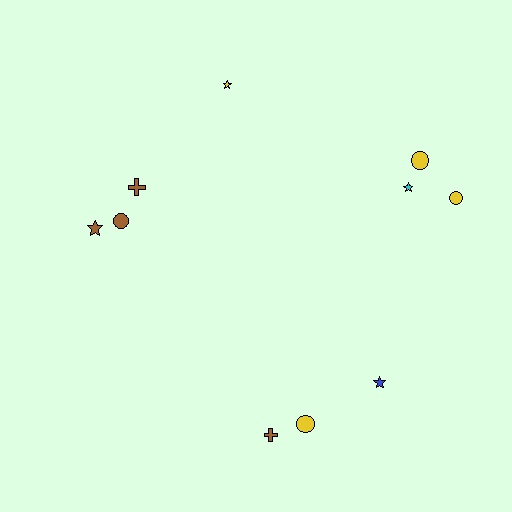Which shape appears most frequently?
Circle, with 4 objects.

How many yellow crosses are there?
There are no yellow crosses.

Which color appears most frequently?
Brown, with 4 objects.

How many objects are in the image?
There are 10 objects.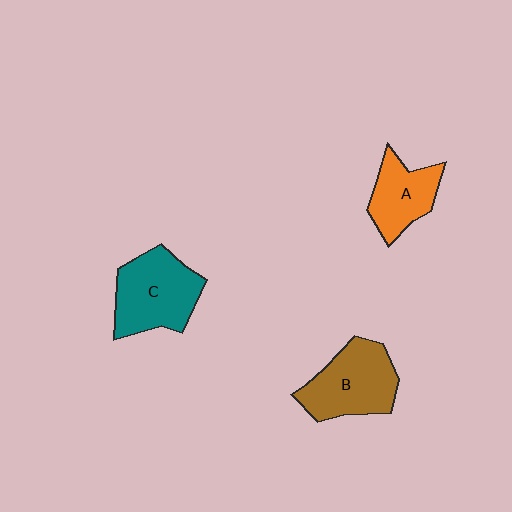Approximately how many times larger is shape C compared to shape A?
Approximately 1.4 times.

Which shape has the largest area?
Shape C (teal).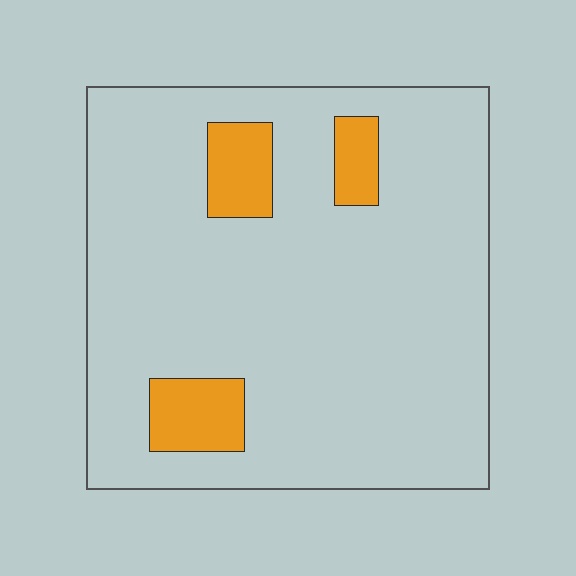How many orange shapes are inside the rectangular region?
3.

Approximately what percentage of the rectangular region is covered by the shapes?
Approximately 10%.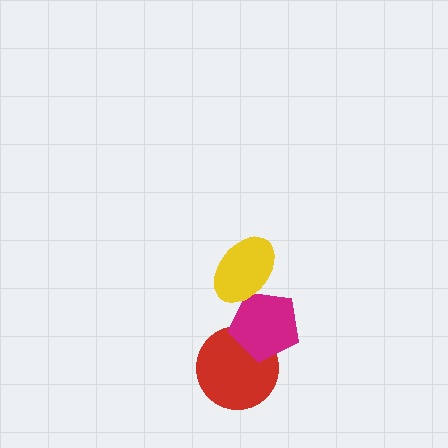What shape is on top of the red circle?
The magenta pentagon is on top of the red circle.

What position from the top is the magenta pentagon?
The magenta pentagon is 2nd from the top.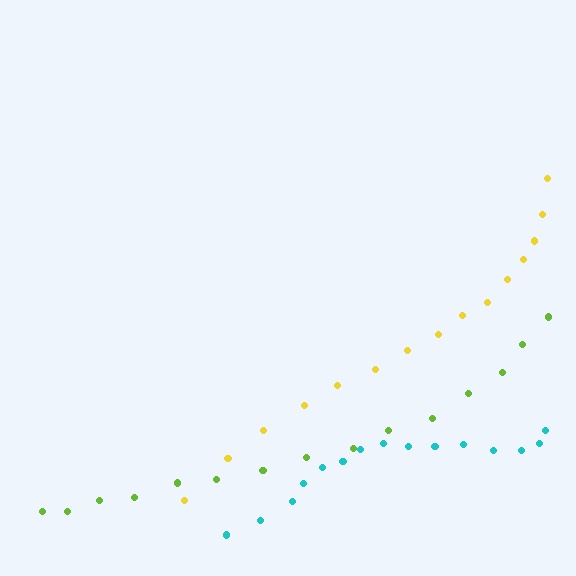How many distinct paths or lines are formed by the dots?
There are 3 distinct paths.